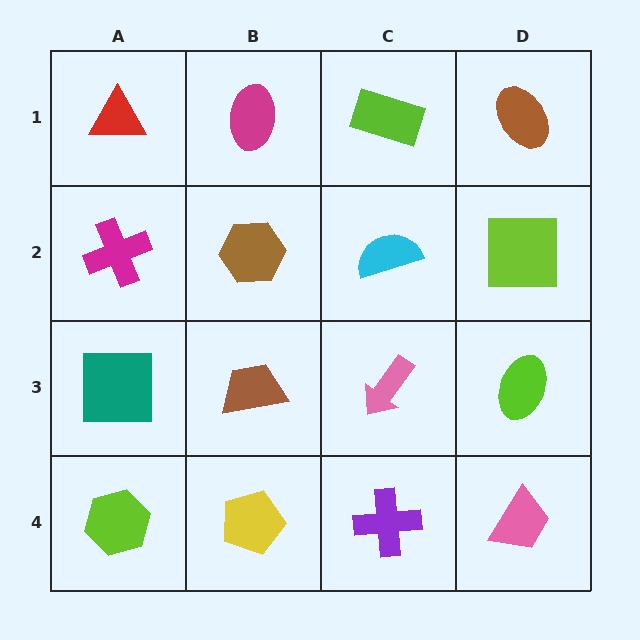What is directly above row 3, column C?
A cyan semicircle.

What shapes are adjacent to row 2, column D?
A brown ellipse (row 1, column D), a lime ellipse (row 3, column D), a cyan semicircle (row 2, column C).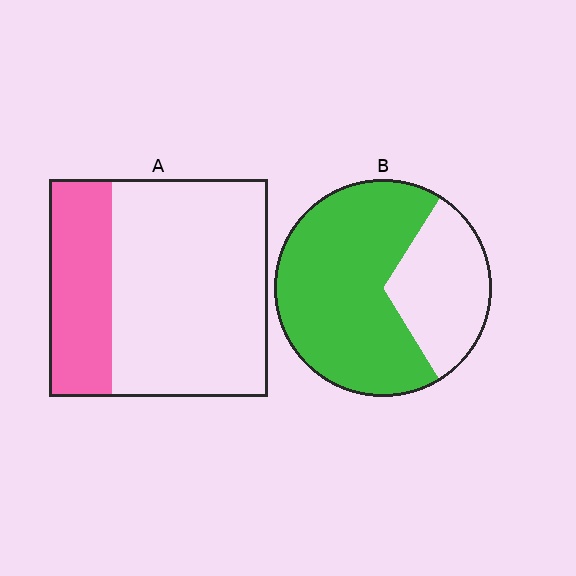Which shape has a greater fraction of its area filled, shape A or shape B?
Shape B.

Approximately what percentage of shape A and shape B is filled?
A is approximately 30% and B is approximately 70%.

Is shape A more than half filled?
No.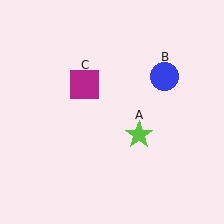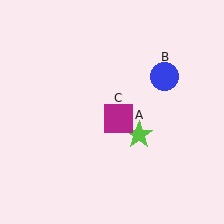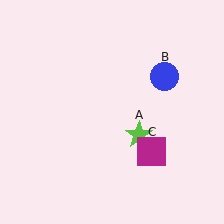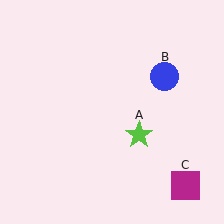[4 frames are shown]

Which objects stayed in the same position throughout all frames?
Lime star (object A) and blue circle (object B) remained stationary.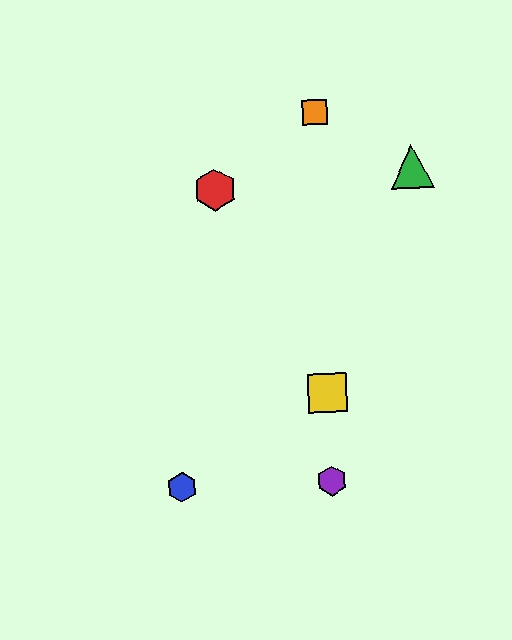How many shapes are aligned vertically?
3 shapes (the yellow square, the purple hexagon, the orange square) are aligned vertically.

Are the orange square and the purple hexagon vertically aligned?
Yes, both are at x≈315.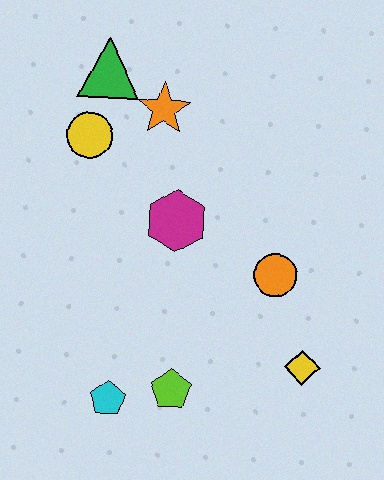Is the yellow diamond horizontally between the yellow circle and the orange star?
No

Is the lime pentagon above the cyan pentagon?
Yes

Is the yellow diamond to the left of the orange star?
No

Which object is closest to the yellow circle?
The green triangle is closest to the yellow circle.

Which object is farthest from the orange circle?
The green triangle is farthest from the orange circle.